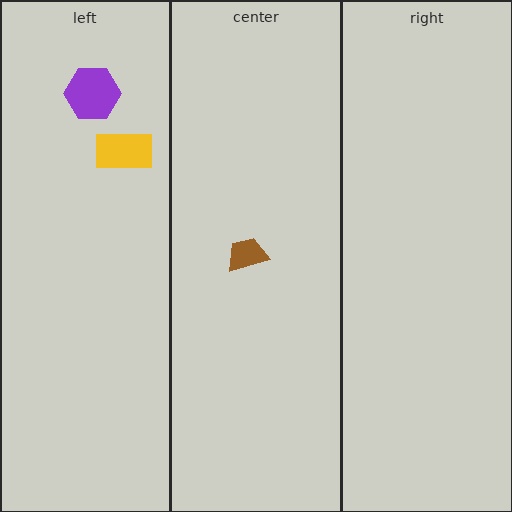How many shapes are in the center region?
1.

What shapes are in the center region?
The brown trapezoid.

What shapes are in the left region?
The purple hexagon, the yellow rectangle.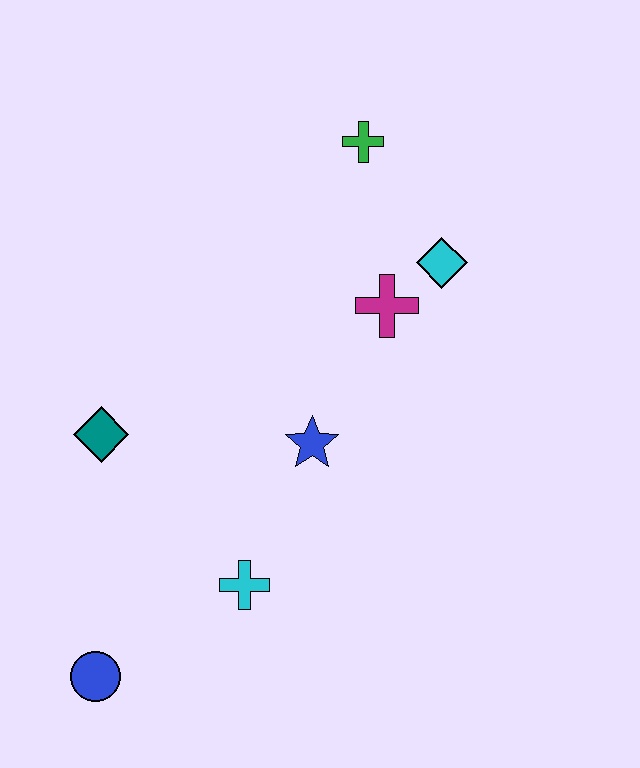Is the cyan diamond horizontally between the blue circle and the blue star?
No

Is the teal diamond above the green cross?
No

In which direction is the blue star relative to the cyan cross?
The blue star is above the cyan cross.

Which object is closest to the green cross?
The cyan diamond is closest to the green cross.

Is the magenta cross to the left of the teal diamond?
No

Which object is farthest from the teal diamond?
The green cross is farthest from the teal diamond.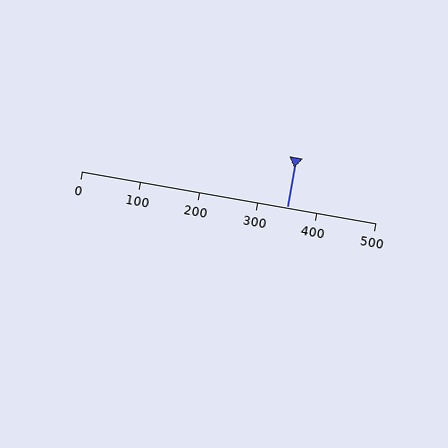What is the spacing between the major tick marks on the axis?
The major ticks are spaced 100 apart.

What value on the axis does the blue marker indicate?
The marker indicates approximately 350.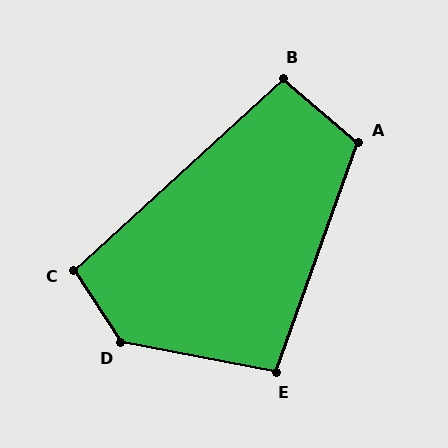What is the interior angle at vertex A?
Approximately 111 degrees (obtuse).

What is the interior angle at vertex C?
Approximately 99 degrees (obtuse).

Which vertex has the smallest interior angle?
B, at approximately 97 degrees.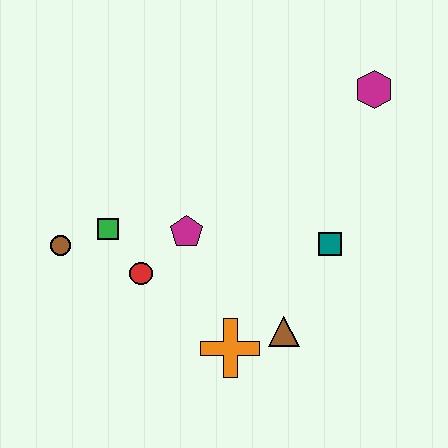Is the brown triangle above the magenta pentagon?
No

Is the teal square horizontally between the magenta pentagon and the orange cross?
No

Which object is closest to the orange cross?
The brown triangle is closest to the orange cross.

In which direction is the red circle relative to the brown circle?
The red circle is to the right of the brown circle.